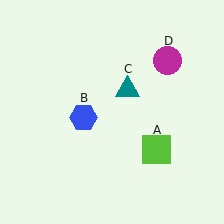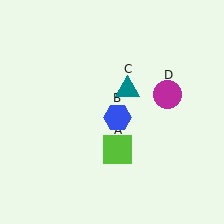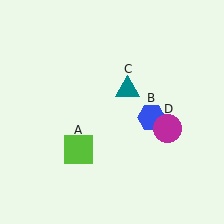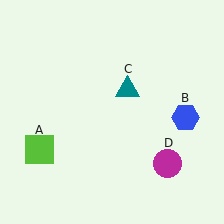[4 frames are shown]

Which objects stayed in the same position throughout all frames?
Teal triangle (object C) remained stationary.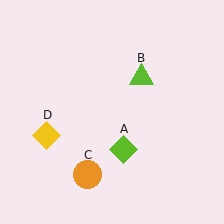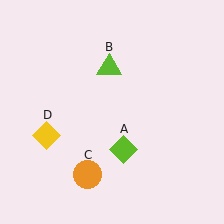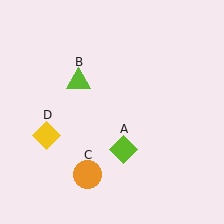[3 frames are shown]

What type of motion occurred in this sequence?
The lime triangle (object B) rotated counterclockwise around the center of the scene.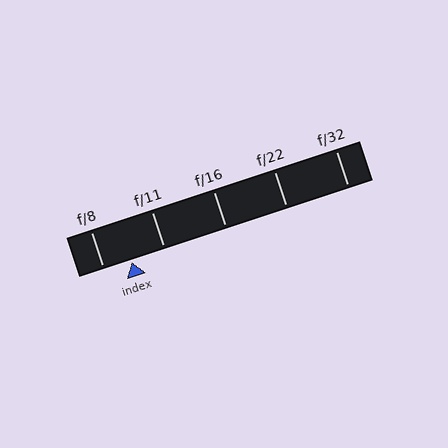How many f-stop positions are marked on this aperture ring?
There are 5 f-stop positions marked.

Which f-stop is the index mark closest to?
The index mark is closest to f/8.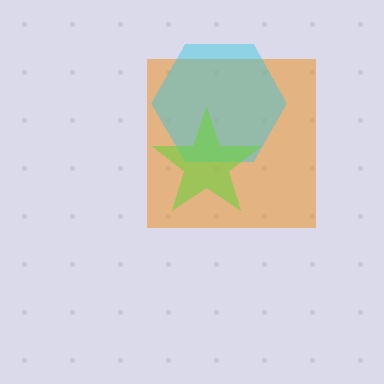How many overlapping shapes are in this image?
There are 3 overlapping shapes in the image.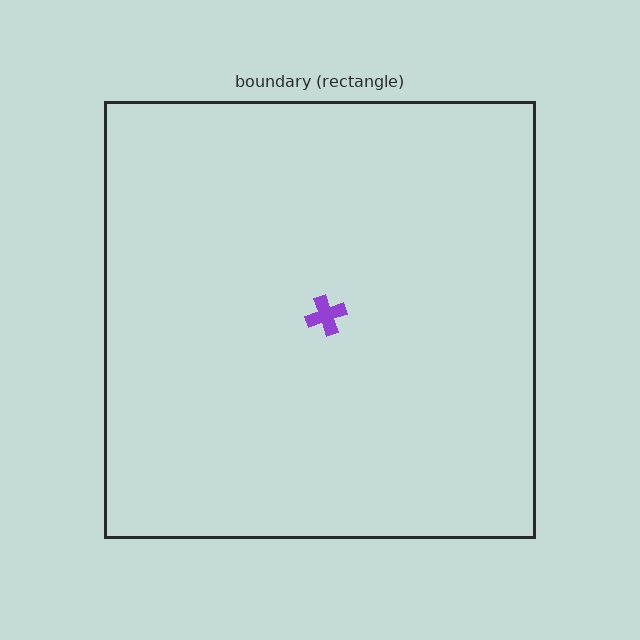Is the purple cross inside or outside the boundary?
Inside.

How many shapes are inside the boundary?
1 inside, 0 outside.